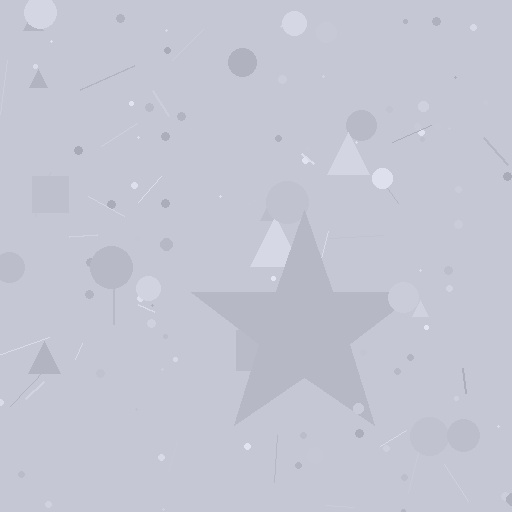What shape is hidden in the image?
A star is hidden in the image.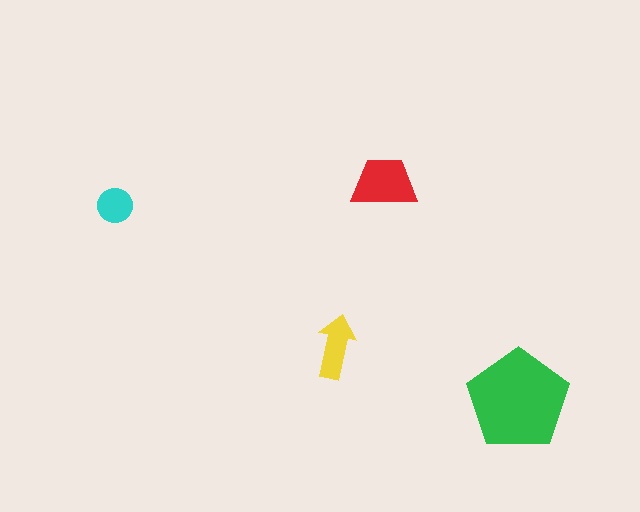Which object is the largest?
The green pentagon.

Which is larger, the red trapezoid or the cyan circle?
The red trapezoid.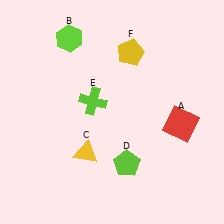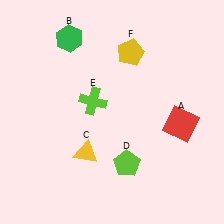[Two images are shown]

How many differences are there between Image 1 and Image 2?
There is 1 difference between the two images.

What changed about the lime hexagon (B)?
In Image 1, B is lime. In Image 2, it changed to green.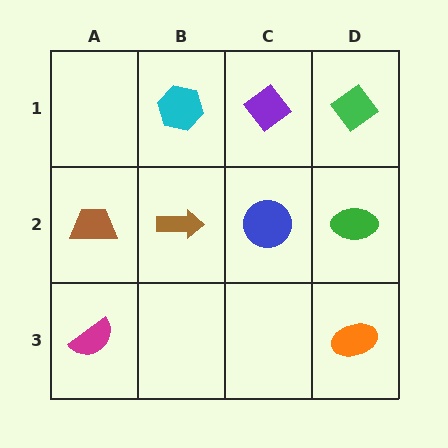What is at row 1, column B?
A cyan hexagon.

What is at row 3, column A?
A magenta semicircle.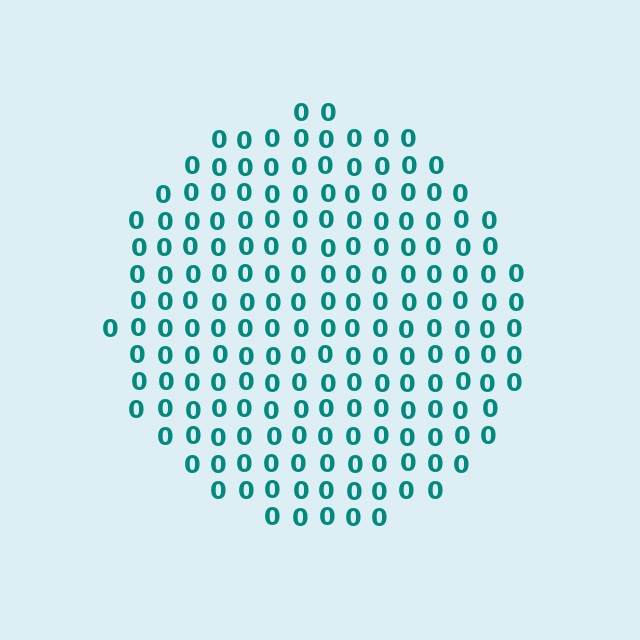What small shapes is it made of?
It is made of small digit 0's.